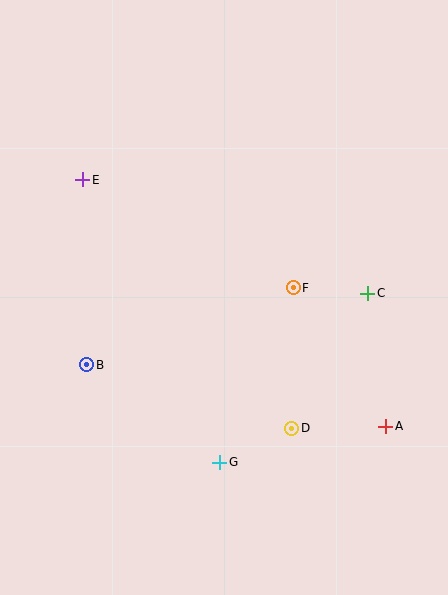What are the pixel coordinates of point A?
Point A is at (386, 426).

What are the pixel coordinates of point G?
Point G is at (220, 462).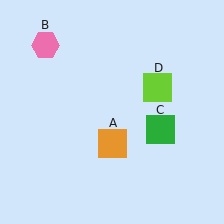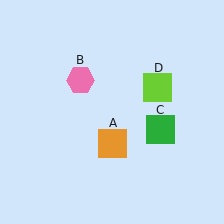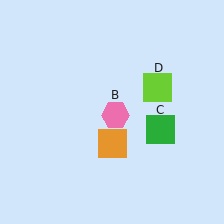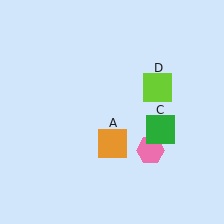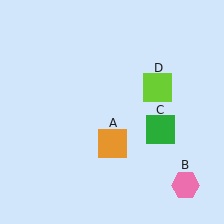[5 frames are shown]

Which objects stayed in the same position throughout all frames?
Orange square (object A) and green square (object C) and lime square (object D) remained stationary.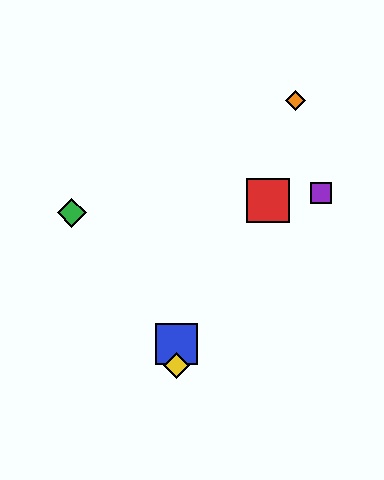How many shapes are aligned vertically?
2 shapes (the blue square, the yellow diamond) are aligned vertically.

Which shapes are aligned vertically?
The blue square, the yellow diamond are aligned vertically.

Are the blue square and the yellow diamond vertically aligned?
Yes, both are at x≈176.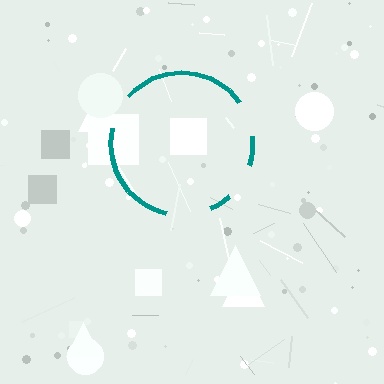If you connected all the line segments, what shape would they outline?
They would outline a circle.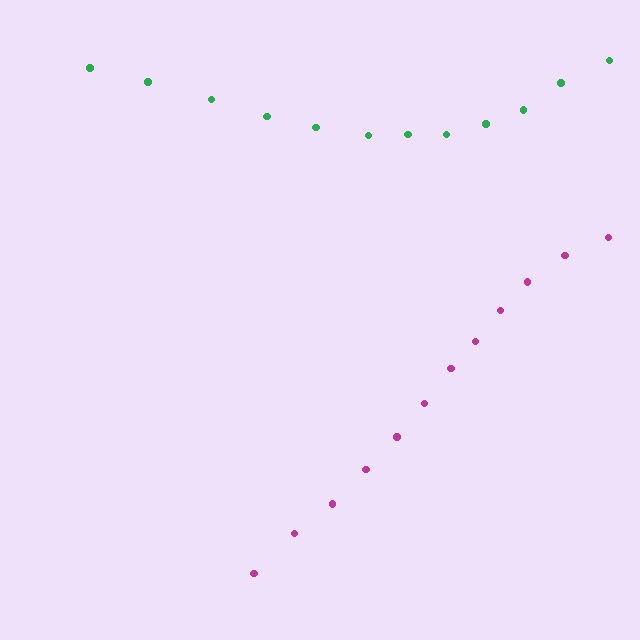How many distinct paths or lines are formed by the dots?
There are 2 distinct paths.